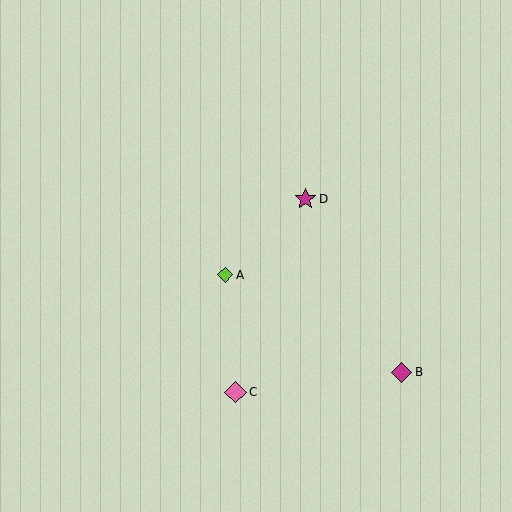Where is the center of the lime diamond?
The center of the lime diamond is at (225, 275).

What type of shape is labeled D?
Shape D is a magenta star.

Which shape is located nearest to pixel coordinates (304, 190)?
The magenta star (labeled D) at (305, 199) is nearest to that location.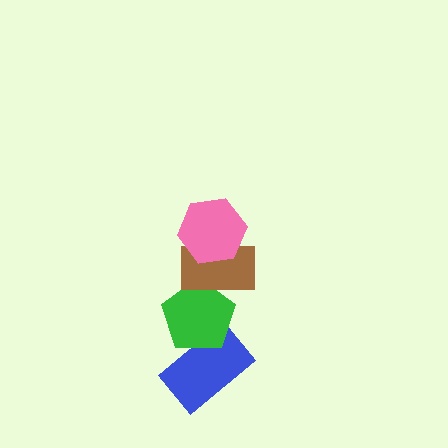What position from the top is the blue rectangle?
The blue rectangle is 4th from the top.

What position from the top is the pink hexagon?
The pink hexagon is 1st from the top.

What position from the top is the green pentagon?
The green pentagon is 3rd from the top.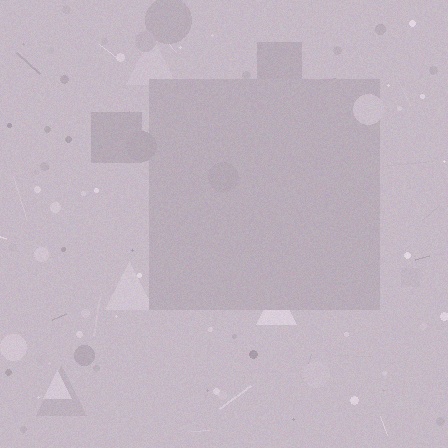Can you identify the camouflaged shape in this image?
The camouflaged shape is a square.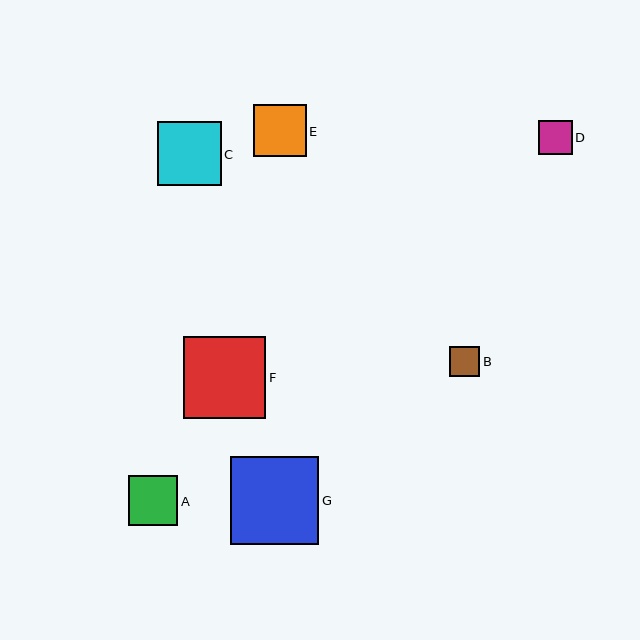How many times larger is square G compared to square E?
Square G is approximately 1.7 times the size of square E.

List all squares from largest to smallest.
From largest to smallest: G, F, C, E, A, D, B.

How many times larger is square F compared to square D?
Square F is approximately 2.4 times the size of square D.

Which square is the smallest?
Square B is the smallest with a size of approximately 30 pixels.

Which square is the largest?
Square G is the largest with a size of approximately 88 pixels.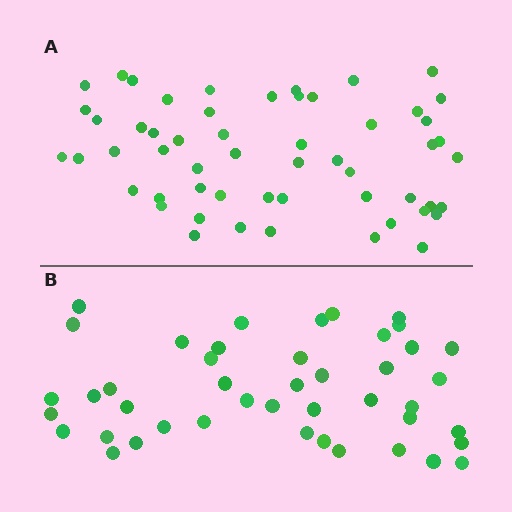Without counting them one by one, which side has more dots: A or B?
Region A (the top region) has more dots.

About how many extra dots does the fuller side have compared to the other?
Region A has roughly 12 or so more dots than region B.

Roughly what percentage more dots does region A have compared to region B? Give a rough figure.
About 25% more.